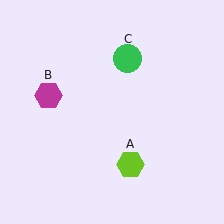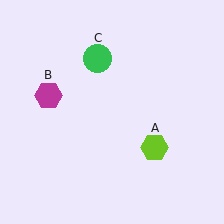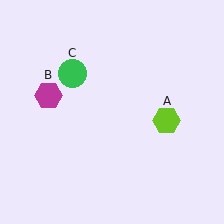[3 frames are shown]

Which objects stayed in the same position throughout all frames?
Magenta hexagon (object B) remained stationary.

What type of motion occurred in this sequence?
The lime hexagon (object A), green circle (object C) rotated counterclockwise around the center of the scene.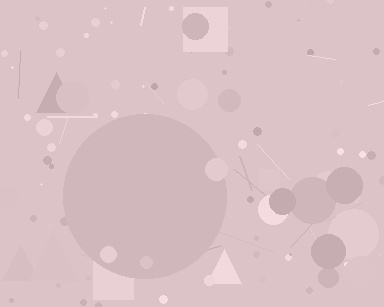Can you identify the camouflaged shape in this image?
The camouflaged shape is a circle.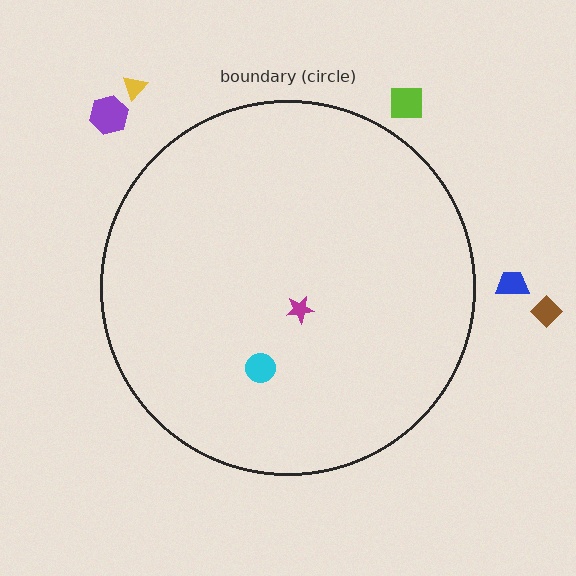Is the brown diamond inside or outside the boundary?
Outside.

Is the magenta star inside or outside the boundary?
Inside.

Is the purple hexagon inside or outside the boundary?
Outside.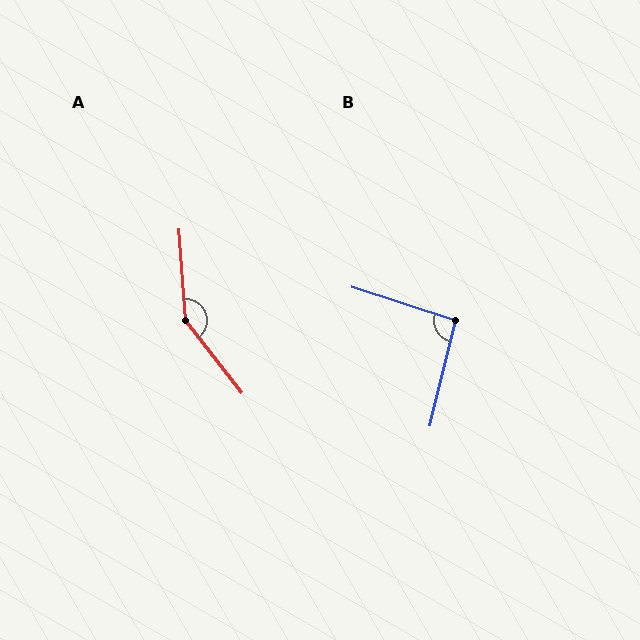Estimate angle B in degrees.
Approximately 95 degrees.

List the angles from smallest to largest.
B (95°), A (146°).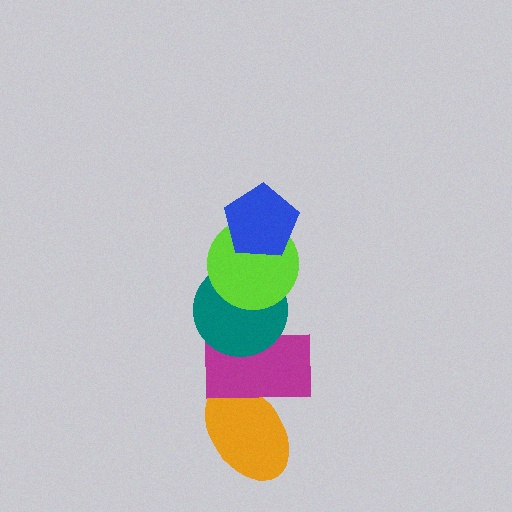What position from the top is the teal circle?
The teal circle is 3rd from the top.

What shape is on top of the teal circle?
The lime circle is on top of the teal circle.